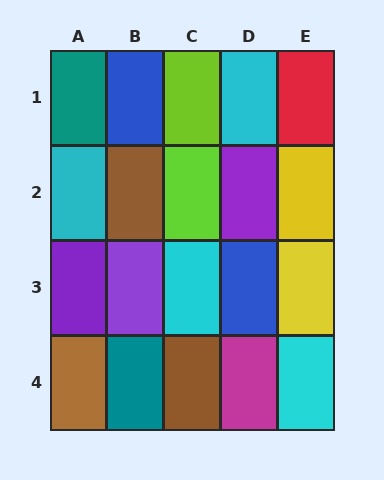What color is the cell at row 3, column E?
Yellow.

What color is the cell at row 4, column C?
Brown.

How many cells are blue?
2 cells are blue.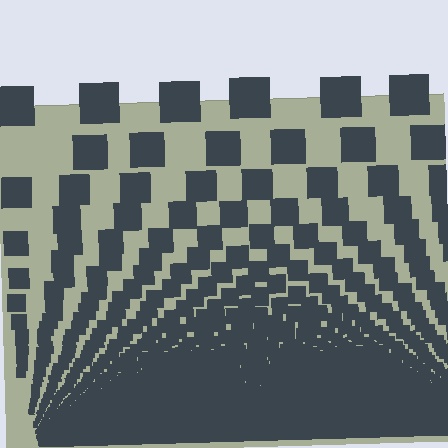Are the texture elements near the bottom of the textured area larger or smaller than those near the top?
Smaller. The gradient is inverted — elements near the bottom are smaller and denser.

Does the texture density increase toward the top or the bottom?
Density increases toward the bottom.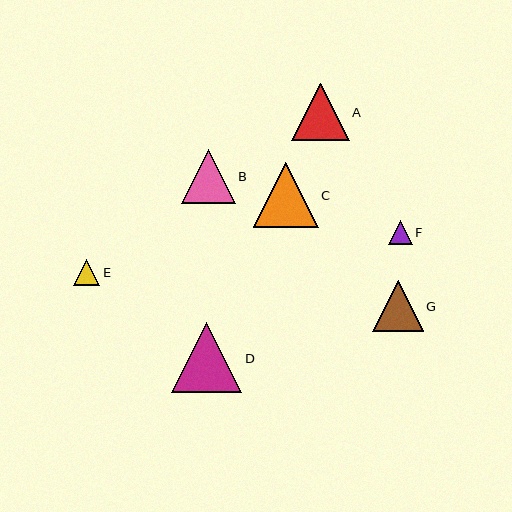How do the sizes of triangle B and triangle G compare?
Triangle B and triangle G are approximately the same size.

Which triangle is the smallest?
Triangle F is the smallest with a size of approximately 24 pixels.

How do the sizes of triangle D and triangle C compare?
Triangle D and triangle C are approximately the same size.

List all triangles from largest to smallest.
From largest to smallest: D, C, A, B, G, E, F.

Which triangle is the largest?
Triangle D is the largest with a size of approximately 70 pixels.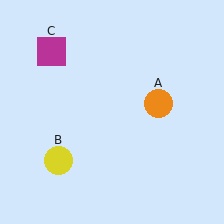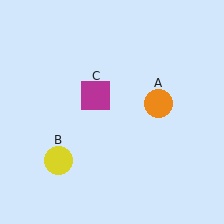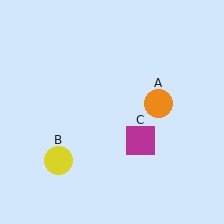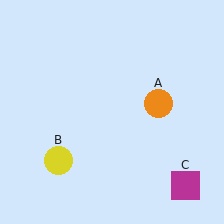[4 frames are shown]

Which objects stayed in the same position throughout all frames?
Orange circle (object A) and yellow circle (object B) remained stationary.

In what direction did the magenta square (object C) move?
The magenta square (object C) moved down and to the right.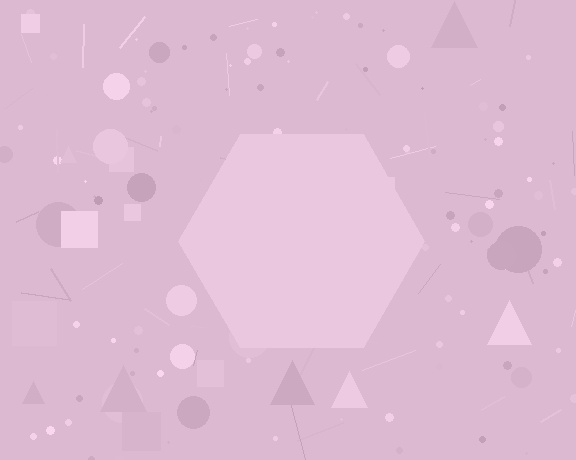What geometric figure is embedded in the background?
A hexagon is embedded in the background.